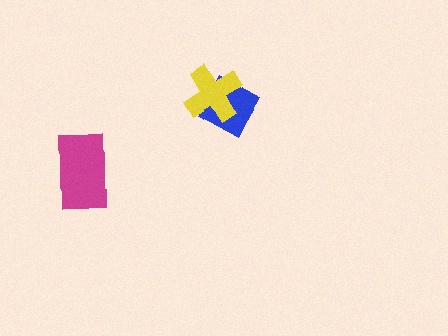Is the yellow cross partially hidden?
No, no other shape covers it.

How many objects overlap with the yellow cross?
1 object overlaps with the yellow cross.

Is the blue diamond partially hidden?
Yes, it is partially covered by another shape.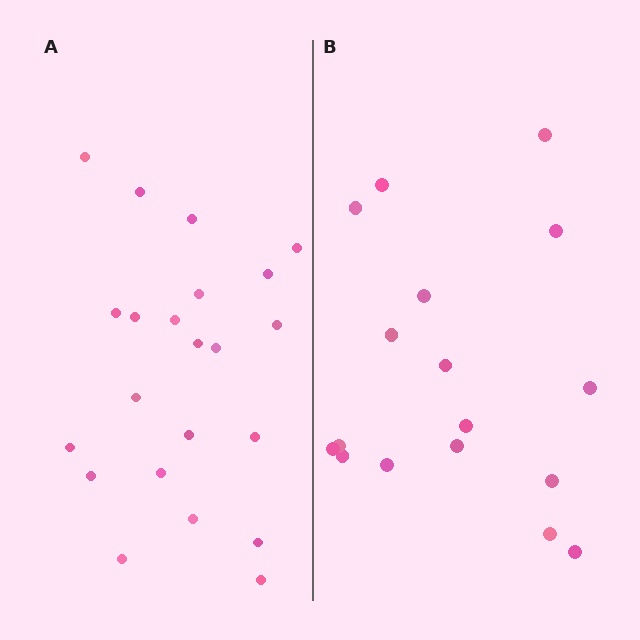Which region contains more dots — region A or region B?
Region A (the left region) has more dots.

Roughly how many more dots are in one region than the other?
Region A has about 5 more dots than region B.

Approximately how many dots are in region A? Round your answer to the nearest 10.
About 20 dots. (The exact count is 22, which rounds to 20.)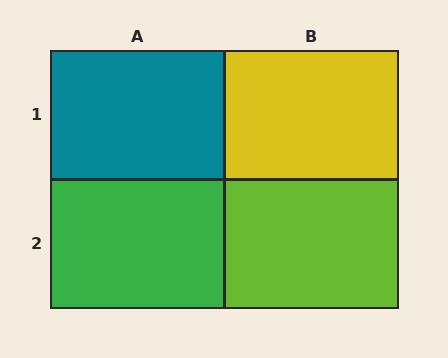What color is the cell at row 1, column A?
Teal.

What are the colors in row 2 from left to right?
Green, lime.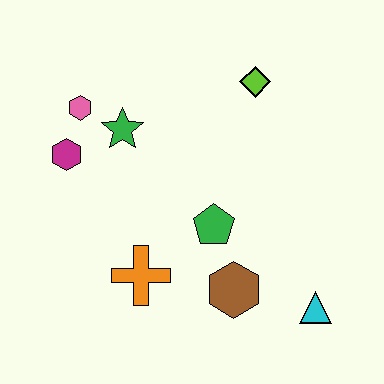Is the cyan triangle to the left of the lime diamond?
No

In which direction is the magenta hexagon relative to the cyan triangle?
The magenta hexagon is to the left of the cyan triangle.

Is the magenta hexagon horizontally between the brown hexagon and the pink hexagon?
No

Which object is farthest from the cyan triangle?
The pink hexagon is farthest from the cyan triangle.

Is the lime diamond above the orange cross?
Yes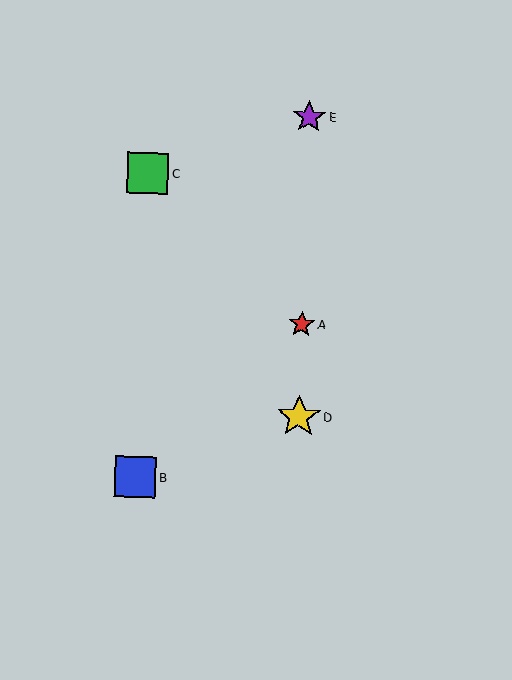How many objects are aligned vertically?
3 objects (A, D, E) are aligned vertically.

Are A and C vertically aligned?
No, A is at x≈302 and C is at x≈148.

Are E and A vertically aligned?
Yes, both are at x≈309.